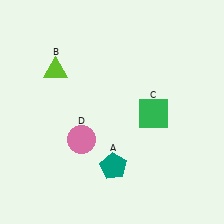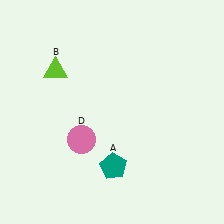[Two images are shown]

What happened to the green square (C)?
The green square (C) was removed in Image 2. It was in the bottom-right area of Image 1.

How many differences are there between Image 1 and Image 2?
There is 1 difference between the two images.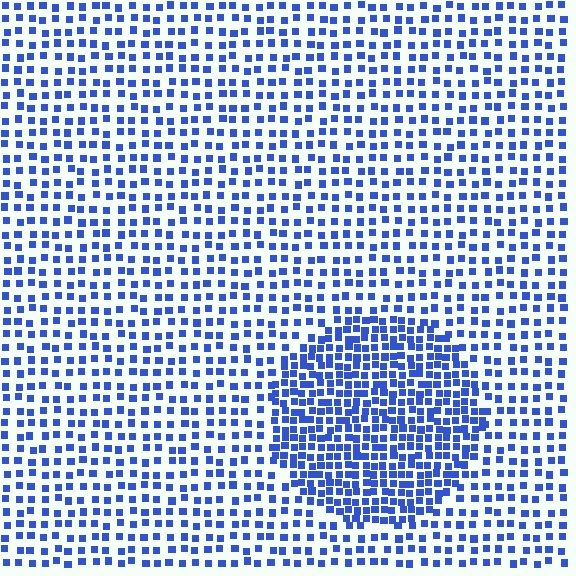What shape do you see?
I see a circle.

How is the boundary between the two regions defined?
The boundary is defined by a change in element density (approximately 2.0x ratio). All elements are the same color, size, and shape.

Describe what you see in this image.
The image contains small blue elements arranged at two different densities. A circle-shaped region is visible where the elements are more densely packed than the surrounding area.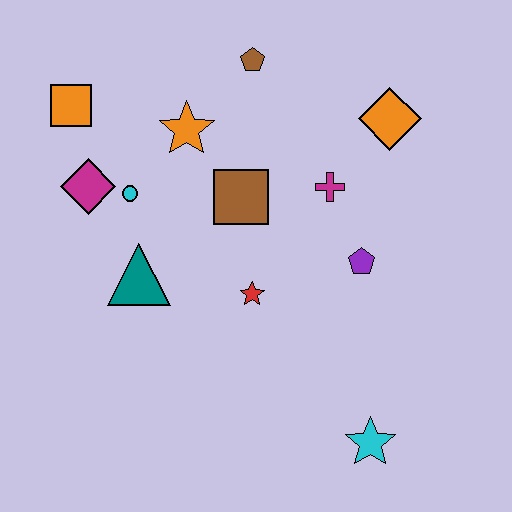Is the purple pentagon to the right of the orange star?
Yes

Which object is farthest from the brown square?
The cyan star is farthest from the brown square.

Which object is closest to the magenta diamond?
The cyan circle is closest to the magenta diamond.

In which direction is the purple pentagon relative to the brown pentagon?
The purple pentagon is below the brown pentagon.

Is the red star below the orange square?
Yes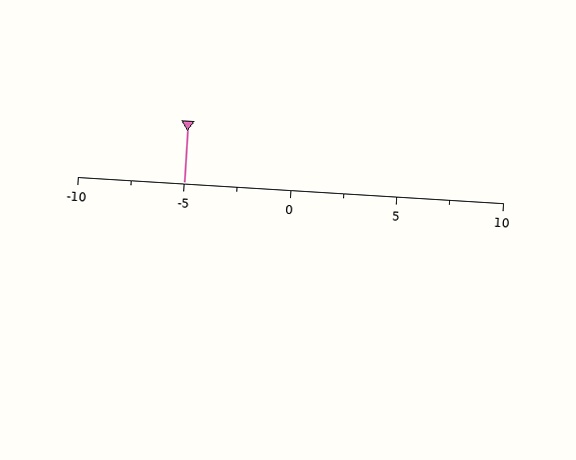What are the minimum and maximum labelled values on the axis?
The axis runs from -10 to 10.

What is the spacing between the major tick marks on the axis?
The major ticks are spaced 5 apart.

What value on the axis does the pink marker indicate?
The marker indicates approximately -5.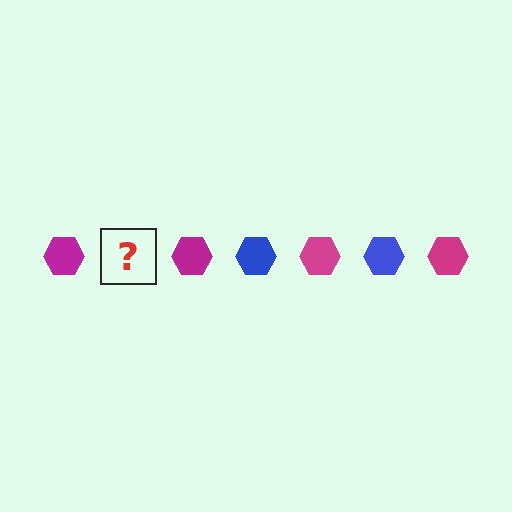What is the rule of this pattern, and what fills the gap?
The rule is that the pattern cycles through magenta, blue hexagons. The gap should be filled with a blue hexagon.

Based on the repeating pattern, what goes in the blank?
The blank should be a blue hexagon.